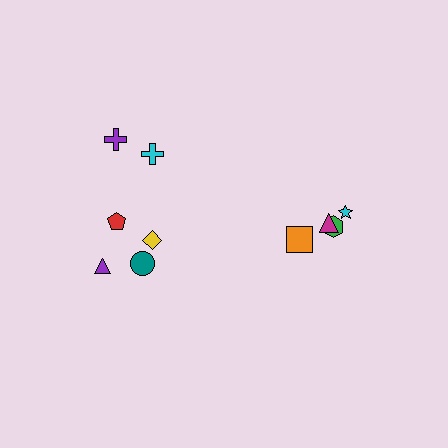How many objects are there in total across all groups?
There are 10 objects.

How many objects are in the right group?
There are 4 objects.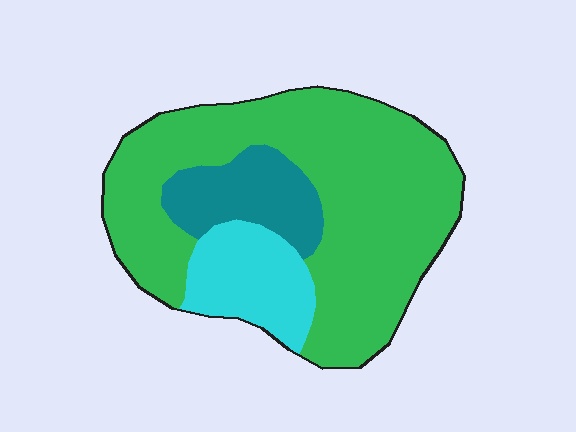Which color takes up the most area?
Green, at roughly 70%.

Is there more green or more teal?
Green.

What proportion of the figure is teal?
Teal takes up about one sixth (1/6) of the figure.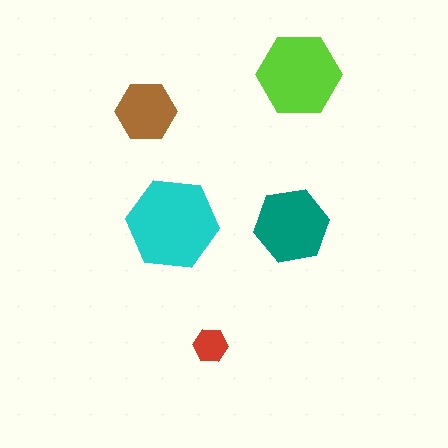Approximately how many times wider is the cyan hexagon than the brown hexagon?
About 1.5 times wider.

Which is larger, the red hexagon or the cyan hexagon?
The cyan one.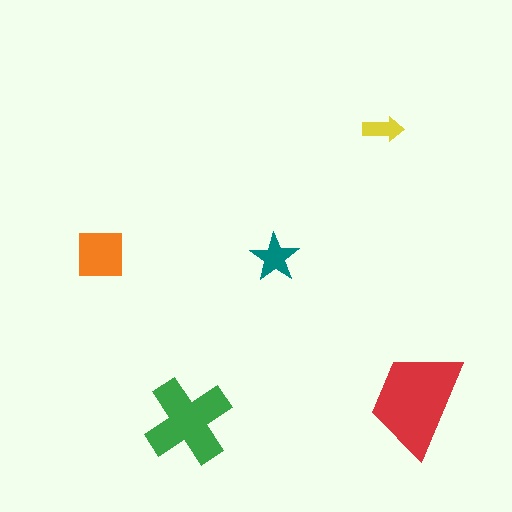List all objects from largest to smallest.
The red trapezoid, the green cross, the orange square, the teal star, the yellow arrow.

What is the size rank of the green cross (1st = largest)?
2nd.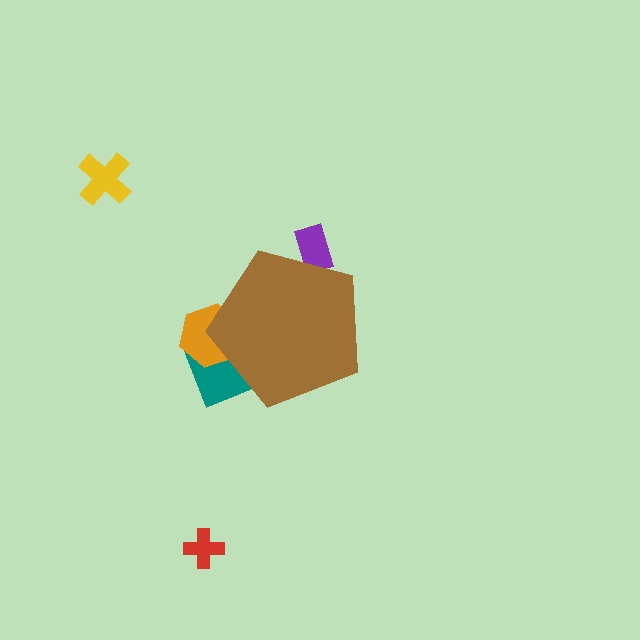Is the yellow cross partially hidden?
No, the yellow cross is fully visible.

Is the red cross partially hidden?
No, the red cross is fully visible.